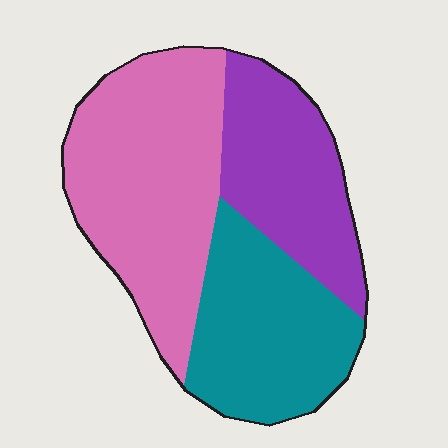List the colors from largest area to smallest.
From largest to smallest: pink, teal, purple.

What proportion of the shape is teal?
Teal takes up between a sixth and a third of the shape.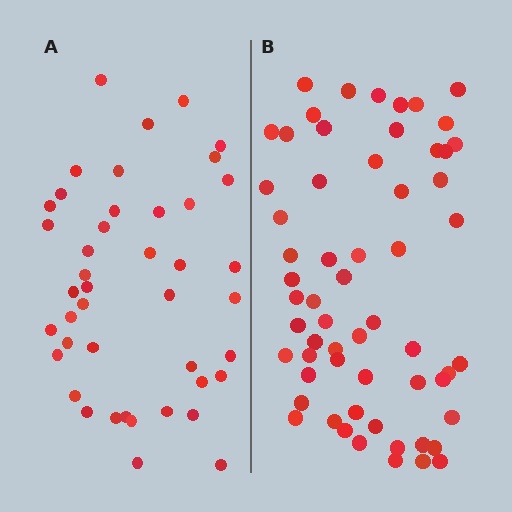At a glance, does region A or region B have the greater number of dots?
Region B (the right region) has more dots.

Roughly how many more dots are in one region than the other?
Region B has approximately 15 more dots than region A.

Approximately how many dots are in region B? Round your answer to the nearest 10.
About 60 dots.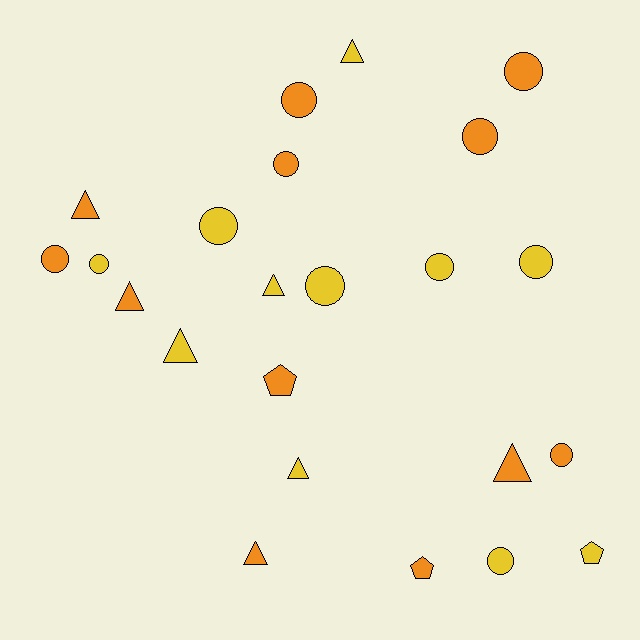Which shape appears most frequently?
Circle, with 12 objects.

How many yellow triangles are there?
There are 4 yellow triangles.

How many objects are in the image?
There are 23 objects.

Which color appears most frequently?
Orange, with 12 objects.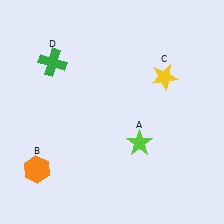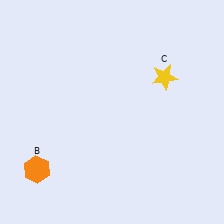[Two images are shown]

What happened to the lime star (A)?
The lime star (A) was removed in Image 2. It was in the bottom-right area of Image 1.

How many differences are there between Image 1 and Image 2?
There are 2 differences between the two images.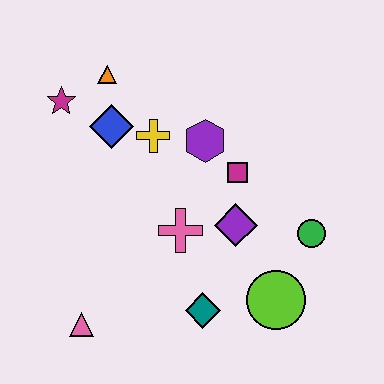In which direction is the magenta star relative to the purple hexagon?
The magenta star is to the left of the purple hexagon.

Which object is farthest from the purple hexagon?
The pink triangle is farthest from the purple hexagon.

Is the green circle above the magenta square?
No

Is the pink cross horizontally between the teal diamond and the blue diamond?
Yes